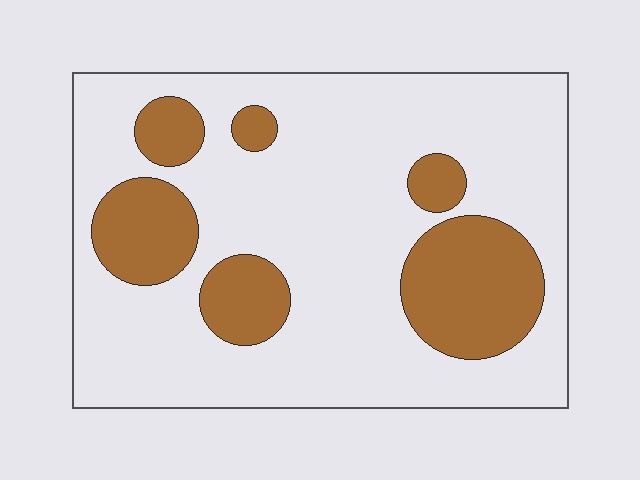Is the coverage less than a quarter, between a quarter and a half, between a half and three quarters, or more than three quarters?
Less than a quarter.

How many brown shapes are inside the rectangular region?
6.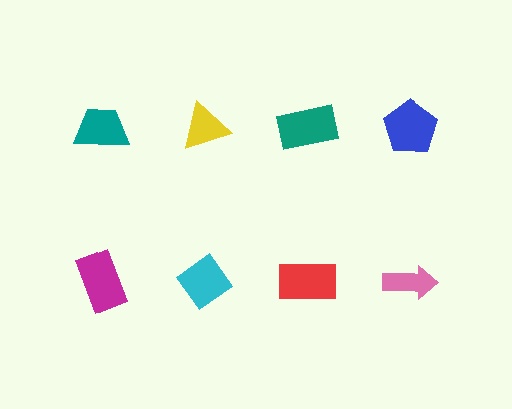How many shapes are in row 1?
4 shapes.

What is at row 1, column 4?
A blue pentagon.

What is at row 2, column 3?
A red rectangle.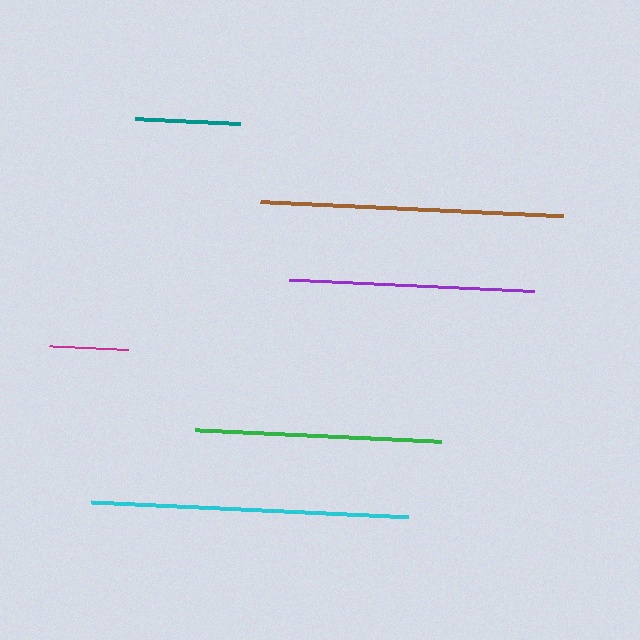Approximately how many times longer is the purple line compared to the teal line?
The purple line is approximately 2.4 times the length of the teal line.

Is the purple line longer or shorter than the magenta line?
The purple line is longer than the magenta line.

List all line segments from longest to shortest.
From longest to shortest: cyan, brown, green, purple, teal, magenta.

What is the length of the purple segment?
The purple segment is approximately 246 pixels long.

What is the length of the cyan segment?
The cyan segment is approximately 318 pixels long.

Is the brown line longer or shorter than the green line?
The brown line is longer than the green line.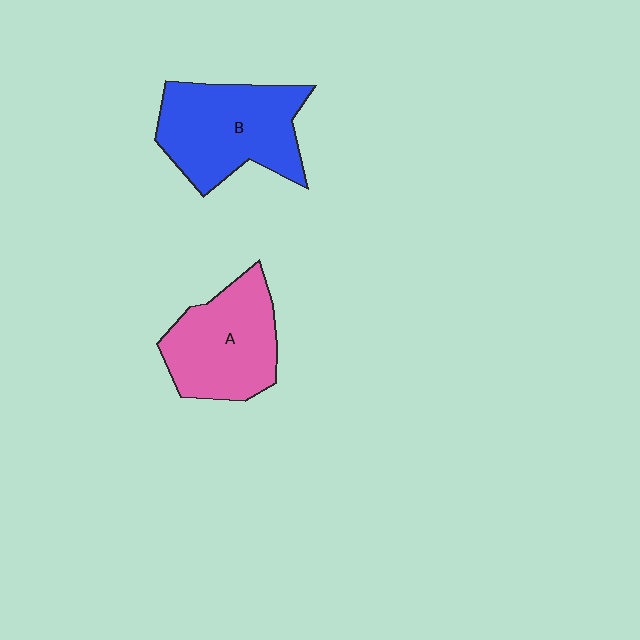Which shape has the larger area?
Shape B (blue).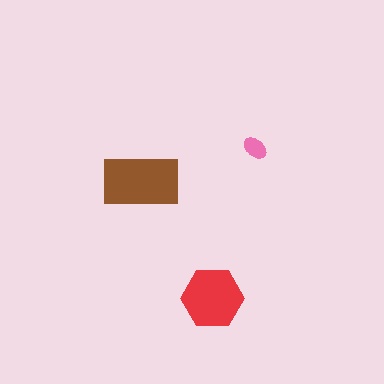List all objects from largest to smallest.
The brown rectangle, the red hexagon, the pink ellipse.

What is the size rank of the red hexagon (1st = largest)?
2nd.